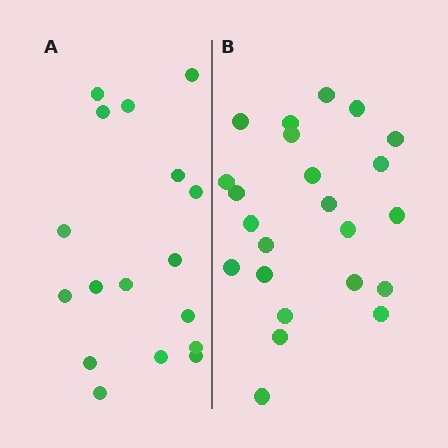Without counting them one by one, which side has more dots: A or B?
Region B (the right region) has more dots.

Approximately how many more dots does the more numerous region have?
Region B has about 6 more dots than region A.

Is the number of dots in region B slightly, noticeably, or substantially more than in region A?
Region B has noticeably more, but not dramatically so. The ratio is roughly 1.4 to 1.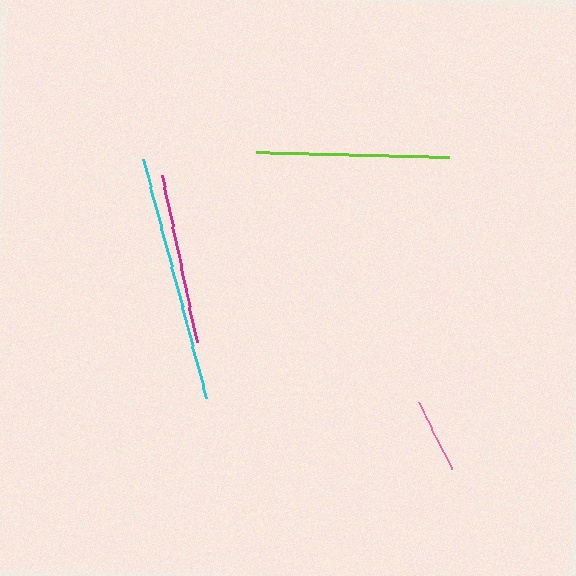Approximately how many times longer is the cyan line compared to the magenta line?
The cyan line is approximately 1.5 times the length of the magenta line.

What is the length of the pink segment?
The pink segment is approximately 75 pixels long.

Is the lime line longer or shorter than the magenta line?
The lime line is longer than the magenta line.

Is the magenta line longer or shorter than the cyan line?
The cyan line is longer than the magenta line.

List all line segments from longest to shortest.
From longest to shortest: cyan, lime, magenta, pink.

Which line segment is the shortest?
The pink line is the shortest at approximately 75 pixels.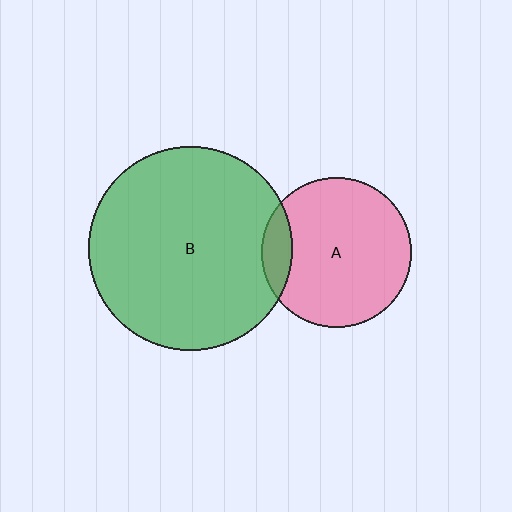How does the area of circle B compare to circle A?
Approximately 1.9 times.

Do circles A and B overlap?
Yes.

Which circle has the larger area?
Circle B (green).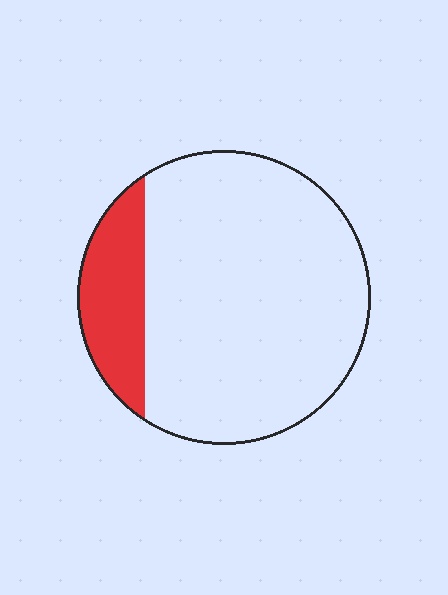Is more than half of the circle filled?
No.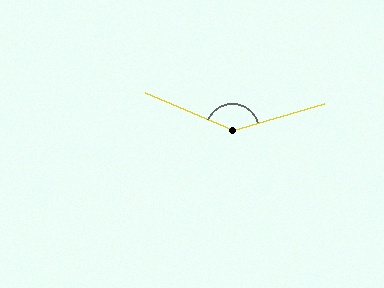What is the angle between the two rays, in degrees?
Approximately 140 degrees.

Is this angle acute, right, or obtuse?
It is obtuse.